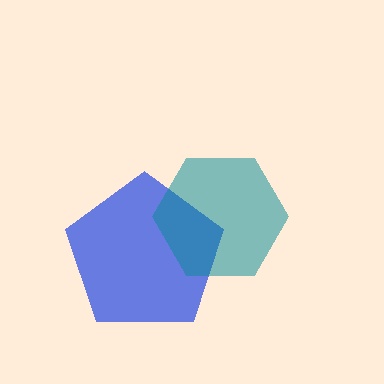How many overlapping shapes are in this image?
There are 2 overlapping shapes in the image.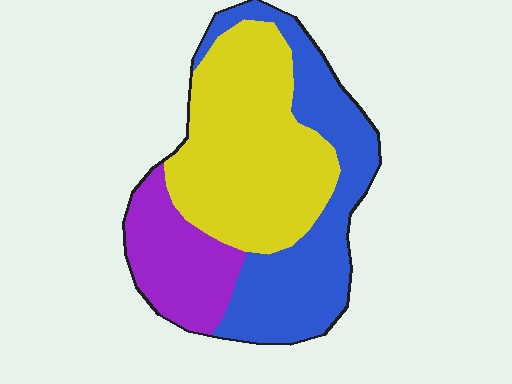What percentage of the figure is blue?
Blue takes up between a third and a half of the figure.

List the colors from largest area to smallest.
From largest to smallest: yellow, blue, purple.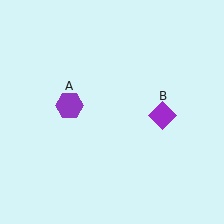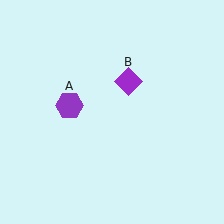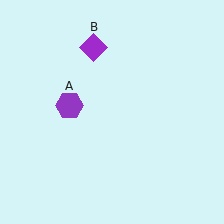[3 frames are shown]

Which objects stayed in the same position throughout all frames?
Purple hexagon (object A) remained stationary.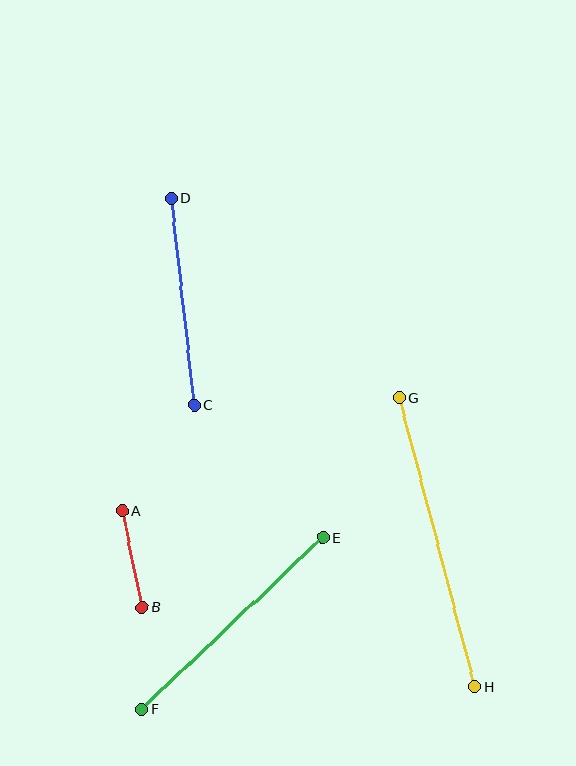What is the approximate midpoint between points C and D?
The midpoint is at approximately (183, 302) pixels.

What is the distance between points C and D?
The distance is approximately 208 pixels.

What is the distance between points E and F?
The distance is approximately 250 pixels.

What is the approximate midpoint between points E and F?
The midpoint is at approximately (232, 623) pixels.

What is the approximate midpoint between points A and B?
The midpoint is at approximately (132, 559) pixels.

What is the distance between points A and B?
The distance is approximately 99 pixels.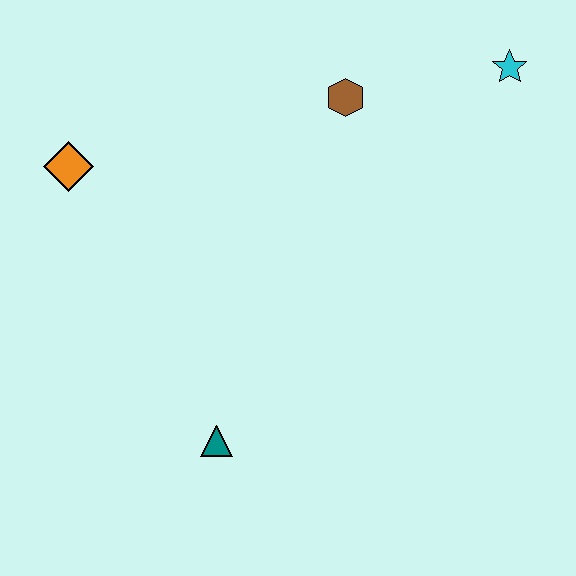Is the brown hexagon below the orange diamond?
No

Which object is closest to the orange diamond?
The brown hexagon is closest to the orange diamond.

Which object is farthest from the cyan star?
The teal triangle is farthest from the cyan star.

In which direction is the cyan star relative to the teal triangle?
The cyan star is above the teal triangle.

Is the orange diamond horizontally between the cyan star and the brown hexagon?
No